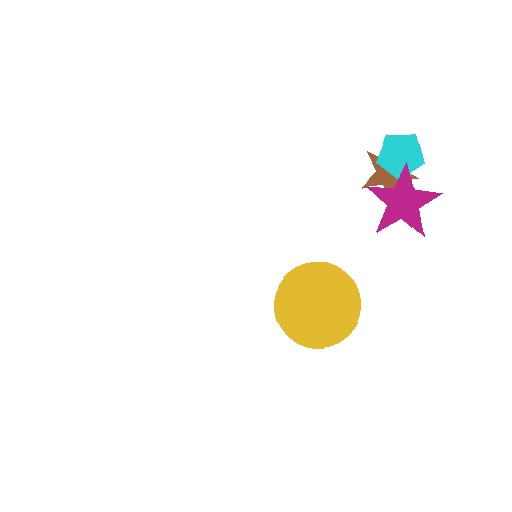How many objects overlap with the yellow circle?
0 objects overlap with the yellow circle.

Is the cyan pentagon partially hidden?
Yes, it is partially covered by another shape.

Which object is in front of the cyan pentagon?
The magenta star is in front of the cyan pentagon.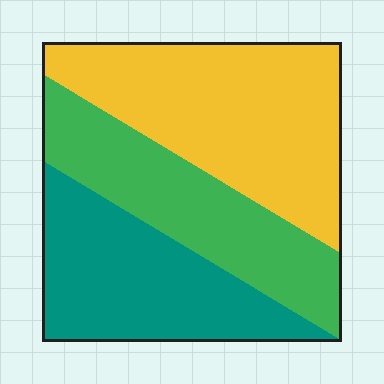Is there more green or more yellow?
Yellow.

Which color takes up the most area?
Yellow, at roughly 40%.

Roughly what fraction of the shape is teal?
Teal takes up about one third (1/3) of the shape.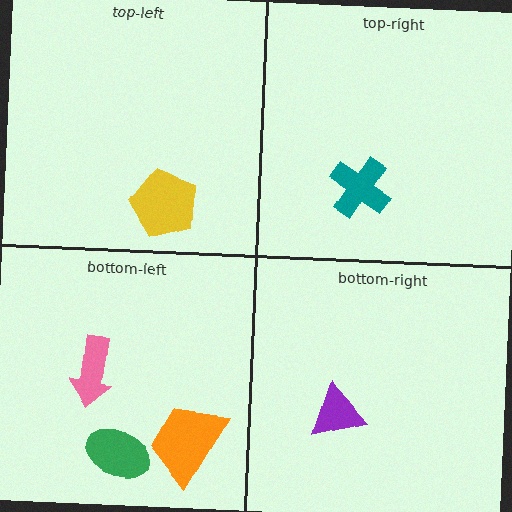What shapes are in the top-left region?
The yellow pentagon.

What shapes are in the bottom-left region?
The orange trapezoid, the pink arrow, the green ellipse.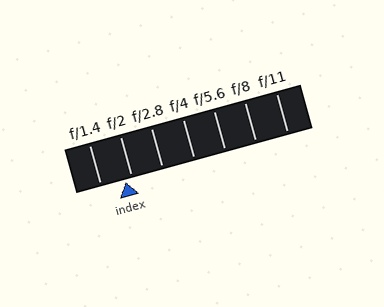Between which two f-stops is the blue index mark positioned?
The index mark is between f/1.4 and f/2.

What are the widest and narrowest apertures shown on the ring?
The widest aperture shown is f/1.4 and the narrowest is f/11.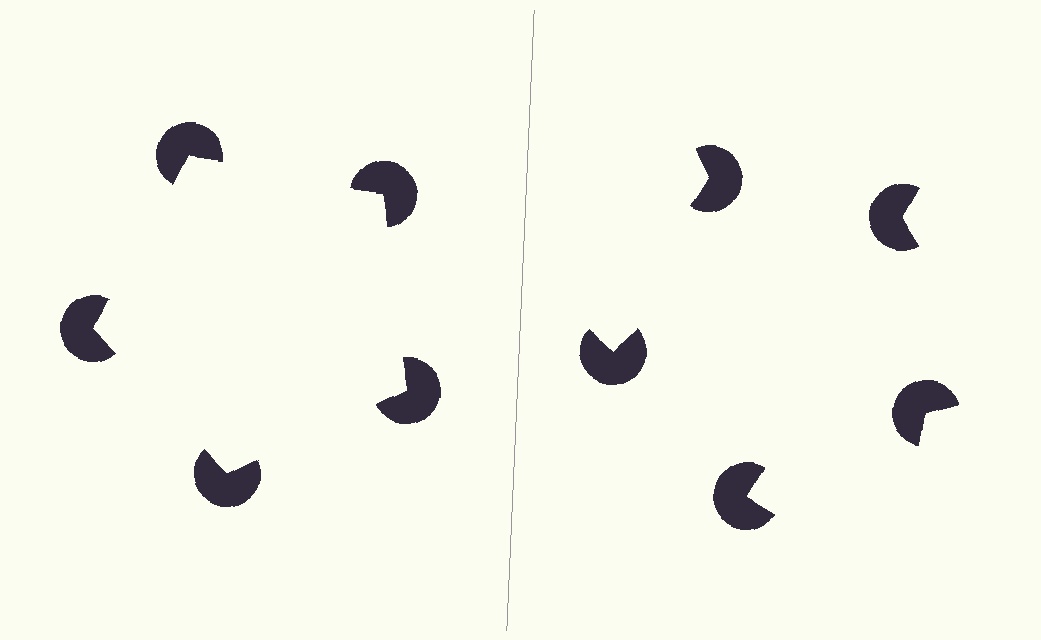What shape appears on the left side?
An illusory pentagon.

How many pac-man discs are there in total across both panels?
10 — 5 on each side.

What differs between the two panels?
The pac-man discs are positioned identically on both sides; only the wedge orientations differ. On the left they align to a pentagon; on the right they are misaligned.